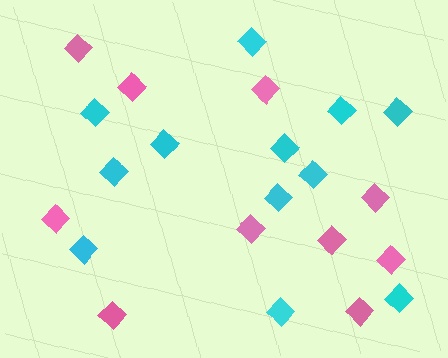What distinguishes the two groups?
There are 2 groups: one group of pink diamonds (10) and one group of cyan diamonds (12).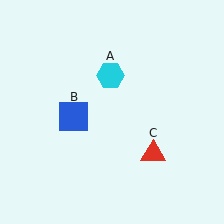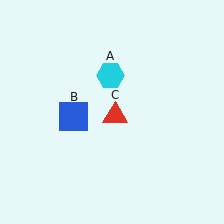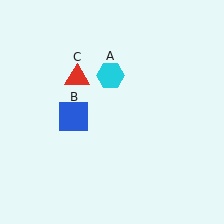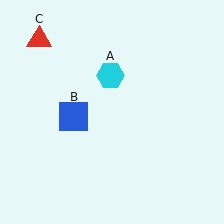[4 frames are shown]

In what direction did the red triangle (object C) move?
The red triangle (object C) moved up and to the left.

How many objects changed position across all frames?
1 object changed position: red triangle (object C).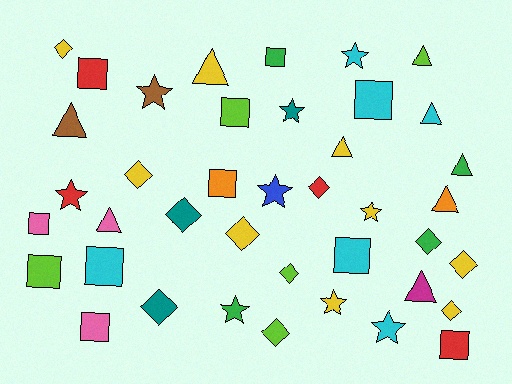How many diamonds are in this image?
There are 11 diamonds.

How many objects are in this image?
There are 40 objects.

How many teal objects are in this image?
There are 3 teal objects.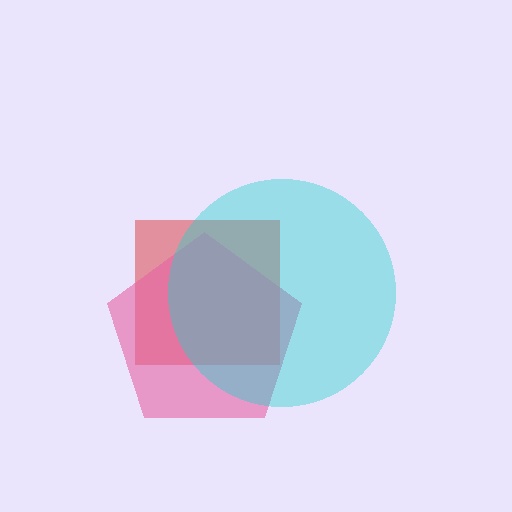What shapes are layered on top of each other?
The layered shapes are: a red square, a pink pentagon, a cyan circle.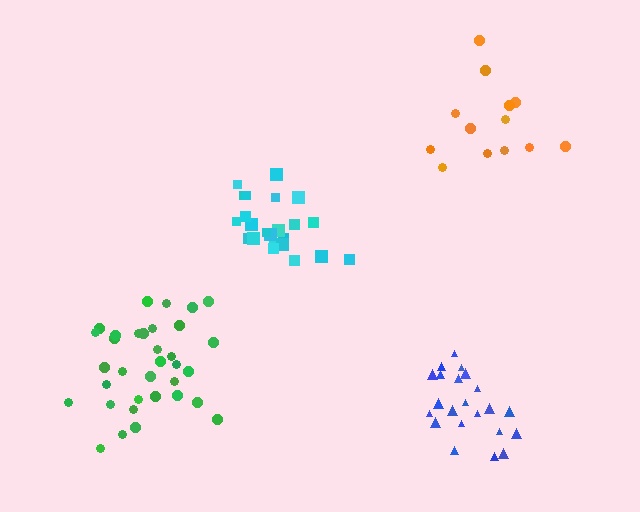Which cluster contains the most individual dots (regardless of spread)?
Green (34).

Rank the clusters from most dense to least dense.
green, cyan, blue, orange.